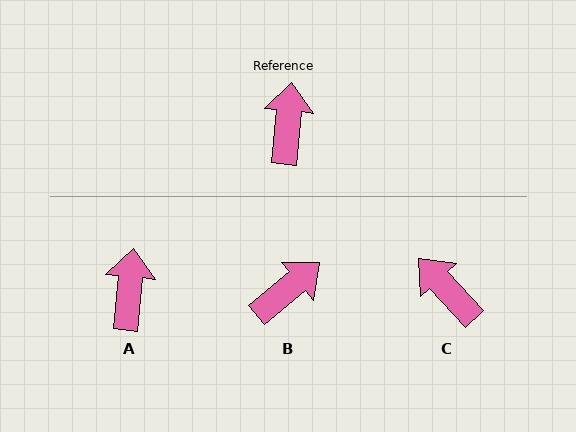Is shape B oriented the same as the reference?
No, it is off by about 45 degrees.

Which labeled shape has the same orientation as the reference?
A.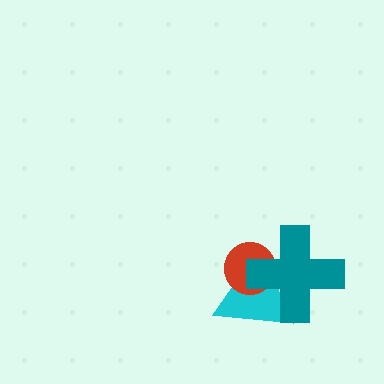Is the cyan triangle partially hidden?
Yes, it is partially covered by another shape.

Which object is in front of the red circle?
The teal cross is in front of the red circle.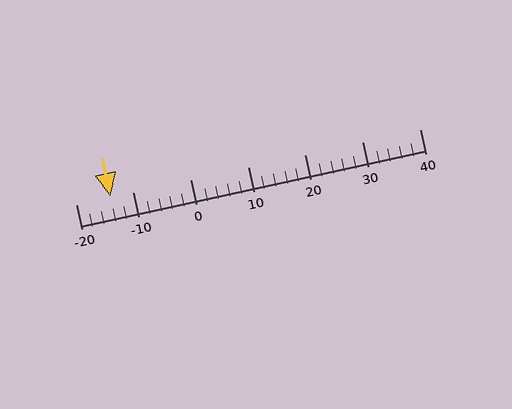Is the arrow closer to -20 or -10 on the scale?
The arrow is closer to -10.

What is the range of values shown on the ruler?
The ruler shows values from -20 to 40.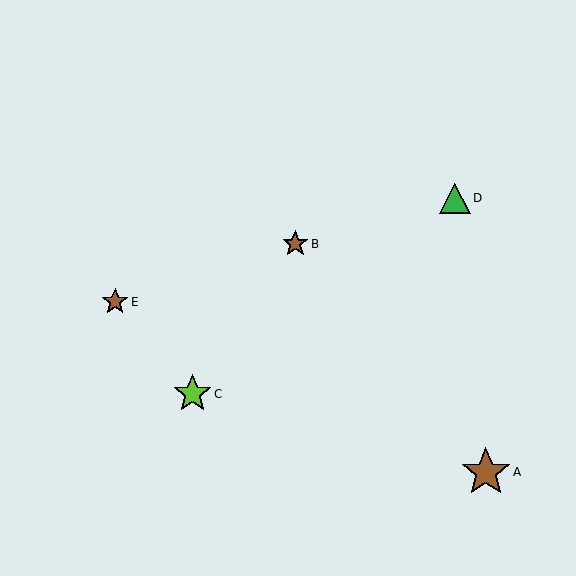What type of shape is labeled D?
Shape D is a green triangle.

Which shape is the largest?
The brown star (labeled A) is the largest.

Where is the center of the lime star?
The center of the lime star is at (193, 394).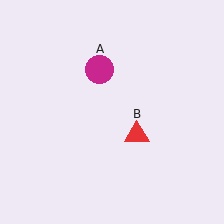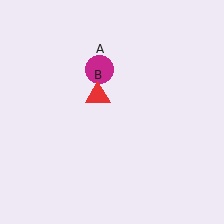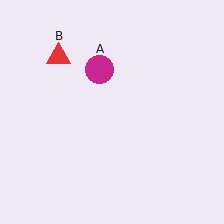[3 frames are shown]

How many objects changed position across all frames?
1 object changed position: red triangle (object B).